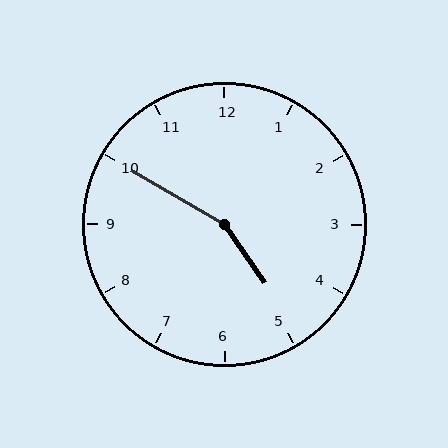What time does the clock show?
4:50.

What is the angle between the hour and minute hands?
Approximately 155 degrees.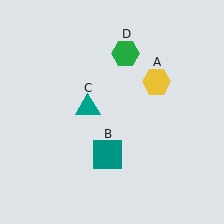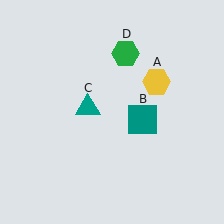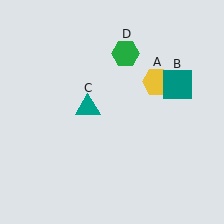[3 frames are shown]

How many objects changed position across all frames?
1 object changed position: teal square (object B).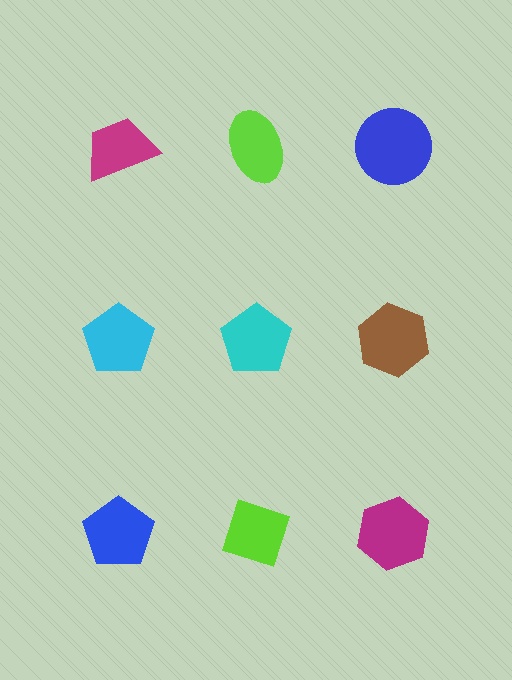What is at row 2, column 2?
A cyan pentagon.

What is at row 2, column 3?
A brown hexagon.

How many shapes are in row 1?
3 shapes.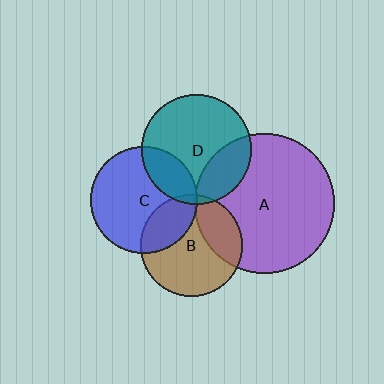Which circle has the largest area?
Circle A (purple).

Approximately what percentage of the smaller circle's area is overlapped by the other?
Approximately 20%.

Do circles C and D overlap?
Yes.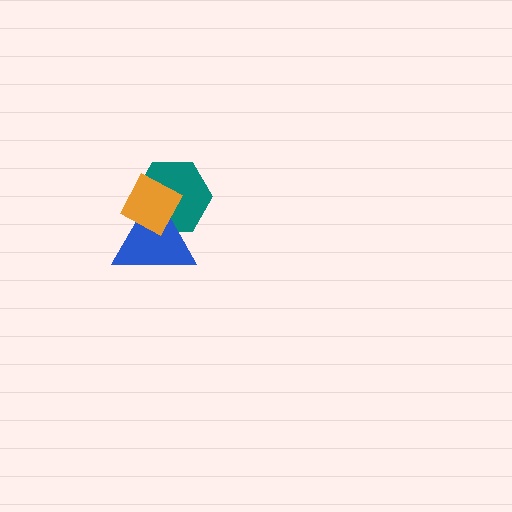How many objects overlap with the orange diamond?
2 objects overlap with the orange diamond.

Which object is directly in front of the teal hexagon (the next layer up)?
The blue triangle is directly in front of the teal hexagon.